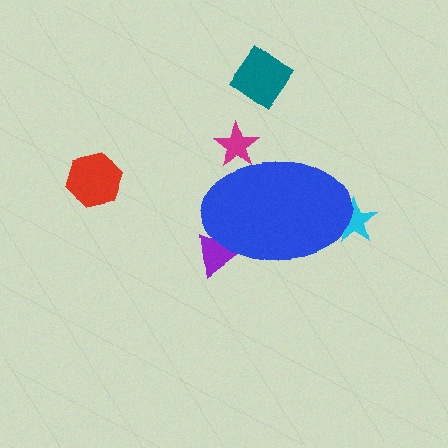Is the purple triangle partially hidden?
Yes, the purple triangle is partially hidden behind the blue ellipse.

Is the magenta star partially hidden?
Yes, the magenta star is partially hidden behind the blue ellipse.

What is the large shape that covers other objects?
A blue ellipse.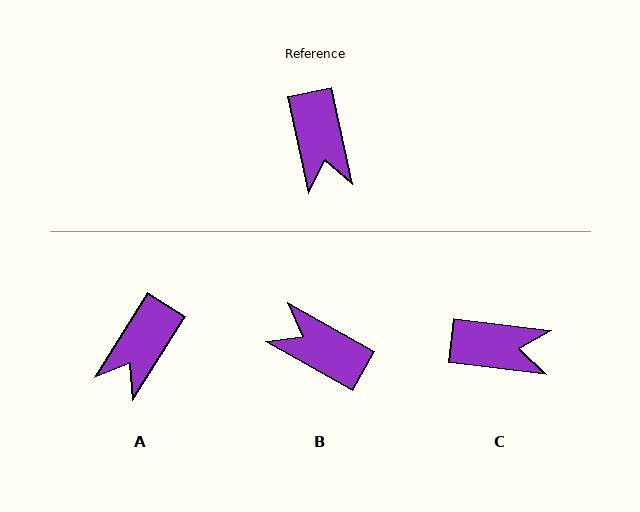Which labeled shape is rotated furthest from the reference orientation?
B, about 132 degrees away.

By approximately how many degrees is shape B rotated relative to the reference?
Approximately 132 degrees clockwise.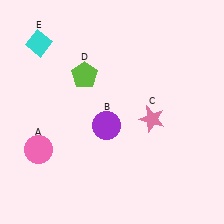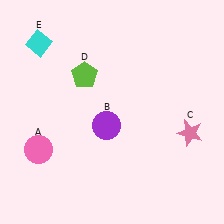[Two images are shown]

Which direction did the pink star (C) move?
The pink star (C) moved right.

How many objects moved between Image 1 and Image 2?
1 object moved between the two images.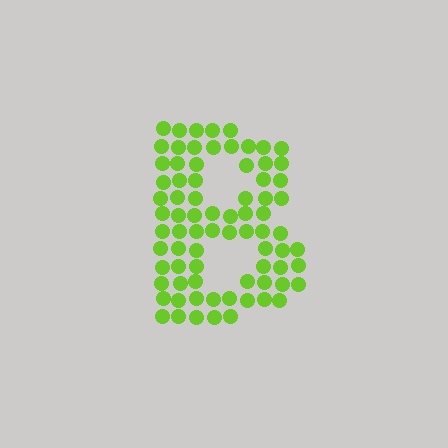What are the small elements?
The small elements are circles.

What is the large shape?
The large shape is the letter B.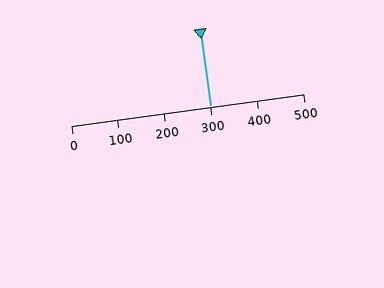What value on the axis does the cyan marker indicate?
The marker indicates approximately 300.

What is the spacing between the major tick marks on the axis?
The major ticks are spaced 100 apart.